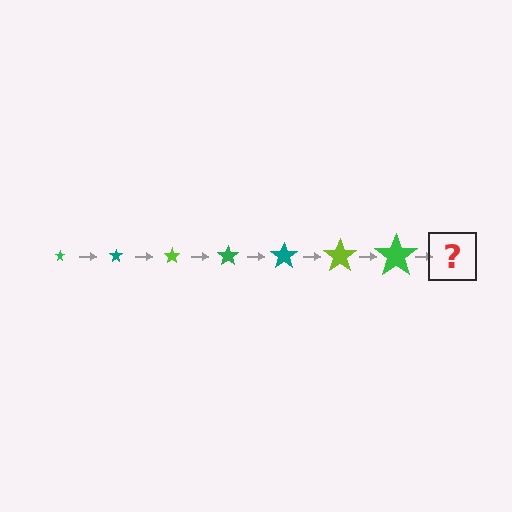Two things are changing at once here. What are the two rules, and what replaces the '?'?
The two rules are that the star grows larger each step and the color cycles through green, teal, and lime. The '?' should be a teal star, larger than the previous one.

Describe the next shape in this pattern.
It should be a teal star, larger than the previous one.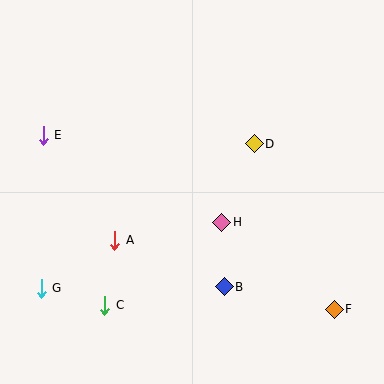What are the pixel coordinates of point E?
Point E is at (43, 135).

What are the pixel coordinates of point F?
Point F is at (334, 310).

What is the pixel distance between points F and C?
The distance between F and C is 229 pixels.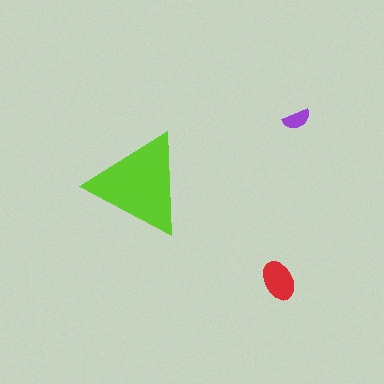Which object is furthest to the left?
The lime triangle is leftmost.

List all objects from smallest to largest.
The purple semicircle, the red ellipse, the lime triangle.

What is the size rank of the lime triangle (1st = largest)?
1st.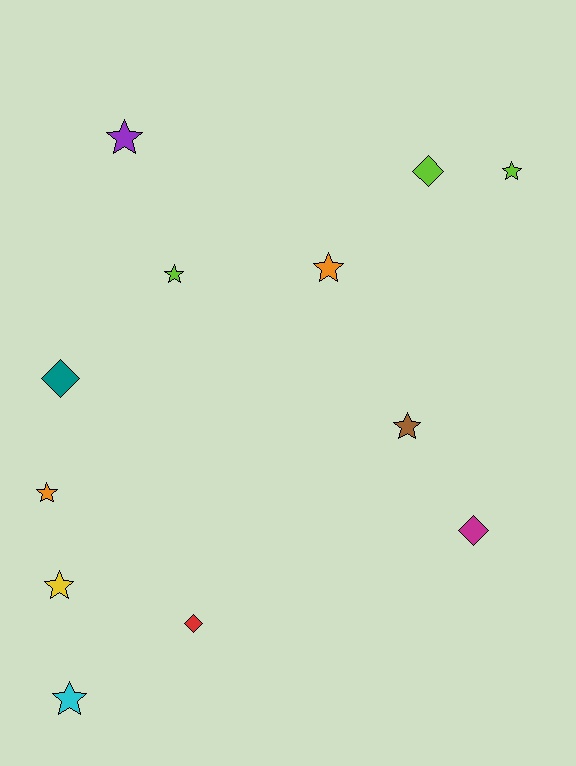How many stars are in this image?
There are 8 stars.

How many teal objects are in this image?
There is 1 teal object.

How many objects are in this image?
There are 12 objects.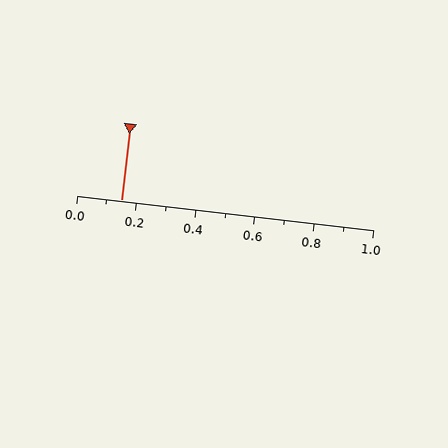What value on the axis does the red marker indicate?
The marker indicates approximately 0.15.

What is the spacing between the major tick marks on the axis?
The major ticks are spaced 0.2 apart.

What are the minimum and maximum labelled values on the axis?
The axis runs from 0.0 to 1.0.